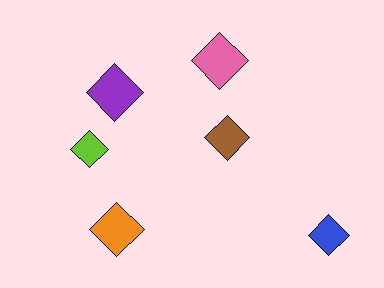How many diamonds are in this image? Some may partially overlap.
There are 6 diamonds.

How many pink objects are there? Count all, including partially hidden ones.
There is 1 pink object.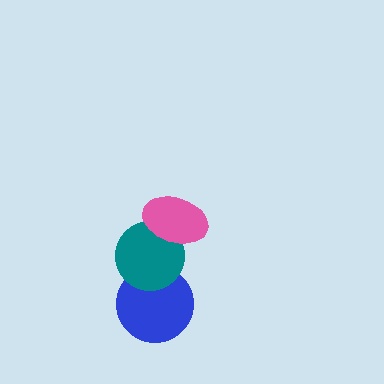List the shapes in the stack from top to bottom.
From top to bottom: the pink ellipse, the teal circle, the blue circle.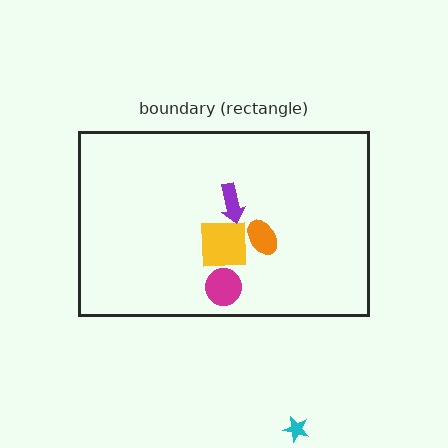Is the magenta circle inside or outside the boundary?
Inside.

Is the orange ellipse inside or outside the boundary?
Inside.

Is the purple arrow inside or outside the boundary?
Inside.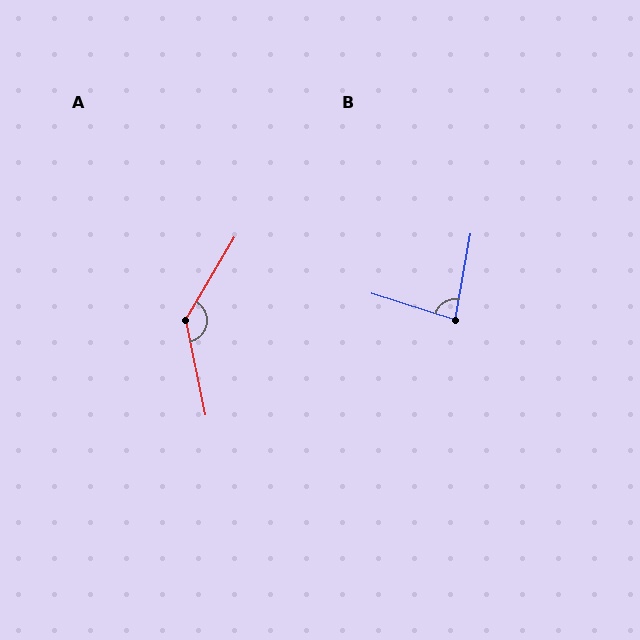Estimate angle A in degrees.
Approximately 138 degrees.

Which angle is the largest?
A, at approximately 138 degrees.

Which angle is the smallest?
B, at approximately 82 degrees.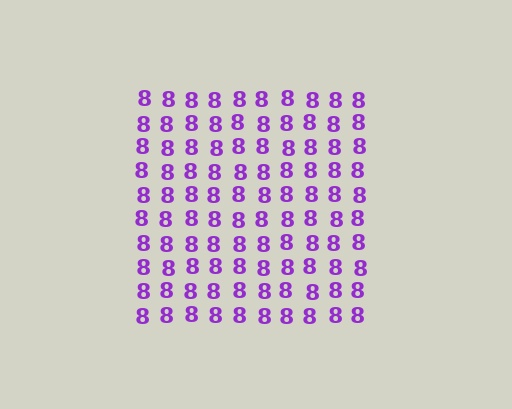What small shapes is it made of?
It is made of small digit 8's.